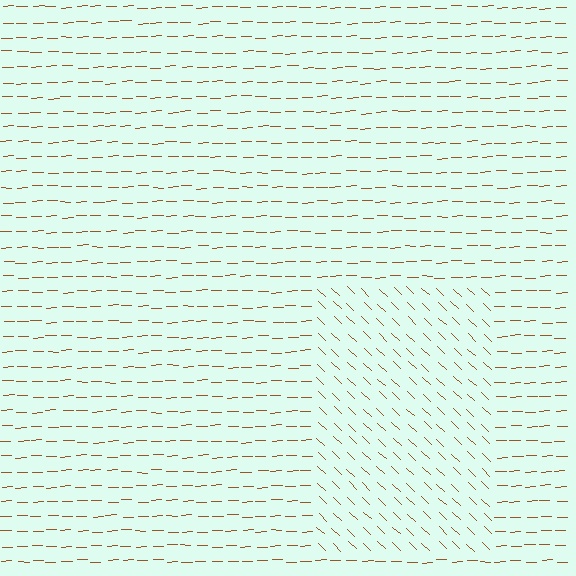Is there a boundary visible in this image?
Yes, there is a texture boundary formed by a change in line orientation.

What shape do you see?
I see a rectangle.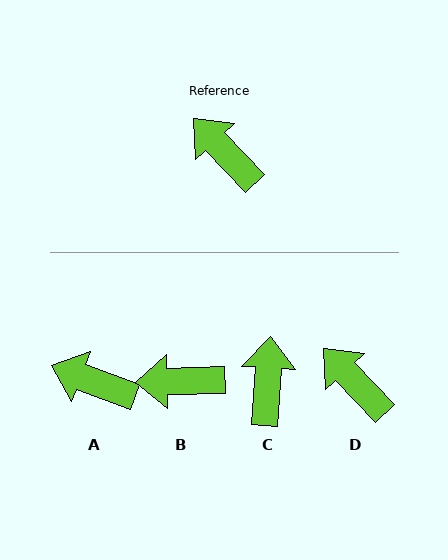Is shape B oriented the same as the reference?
No, it is off by about 48 degrees.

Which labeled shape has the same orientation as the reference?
D.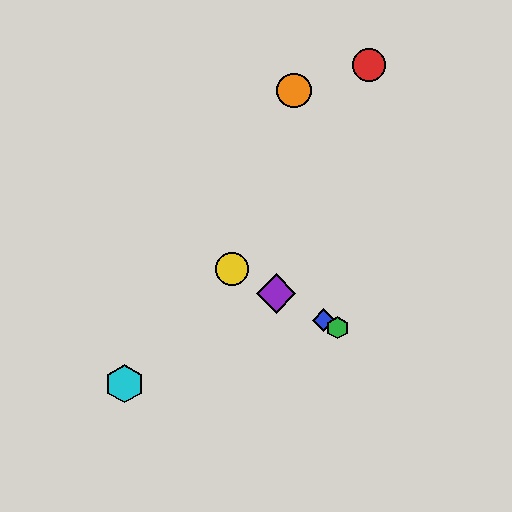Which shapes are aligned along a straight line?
The blue diamond, the green hexagon, the yellow circle, the purple diamond are aligned along a straight line.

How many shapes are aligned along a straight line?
4 shapes (the blue diamond, the green hexagon, the yellow circle, the purple diamond) are aligned along a straight line.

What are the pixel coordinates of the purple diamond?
The purple diamond is at (276, 294).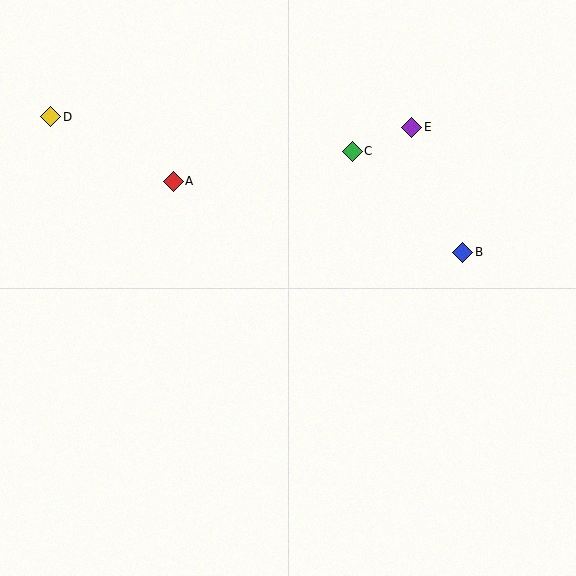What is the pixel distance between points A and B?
The distance between A and B is 298 pixels.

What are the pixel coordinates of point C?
Point C is at (352, 151).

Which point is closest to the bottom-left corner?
Point A is closest to the bottom-left corner.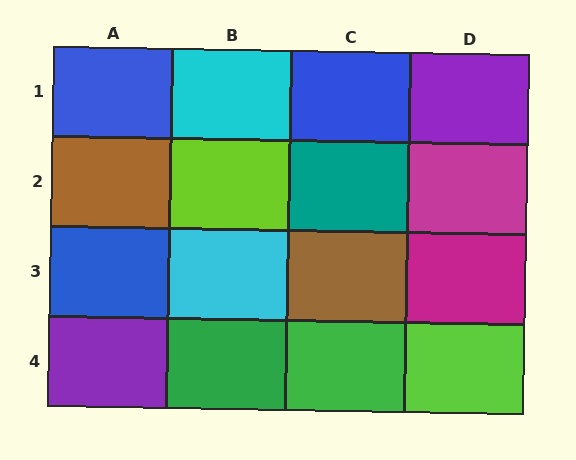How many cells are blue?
3 cells are blue.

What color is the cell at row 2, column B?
Lime.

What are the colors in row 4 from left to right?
Purple, green, green, lime.